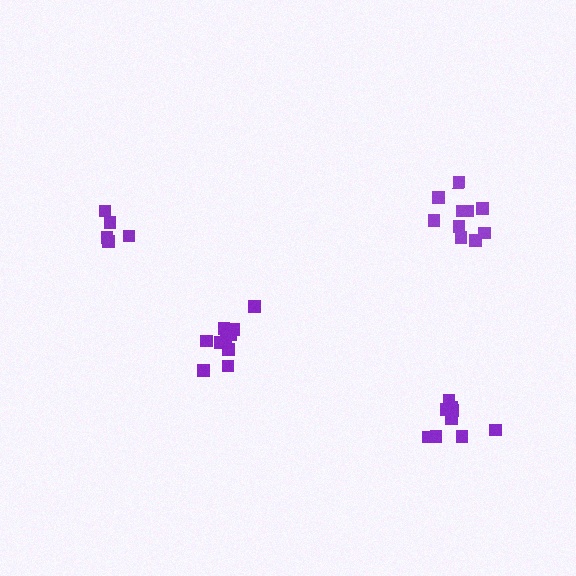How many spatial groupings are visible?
There are 4 spatial groupings.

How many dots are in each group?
Group 1: 9 dots, Group 2: 11 dots, Group 3: 5 dots, Group 4: 11 dots (36 total).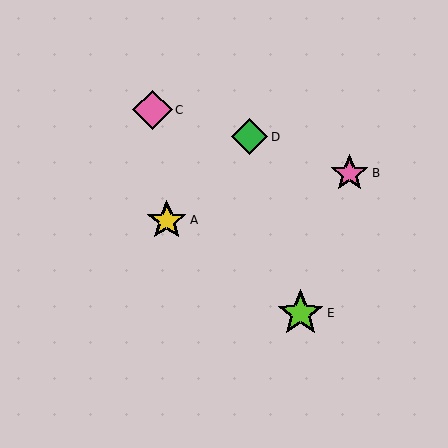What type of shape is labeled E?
Shape E is a lime star.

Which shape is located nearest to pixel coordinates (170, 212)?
The yellow star (labeled A) at (167, 220) is nearest to that location.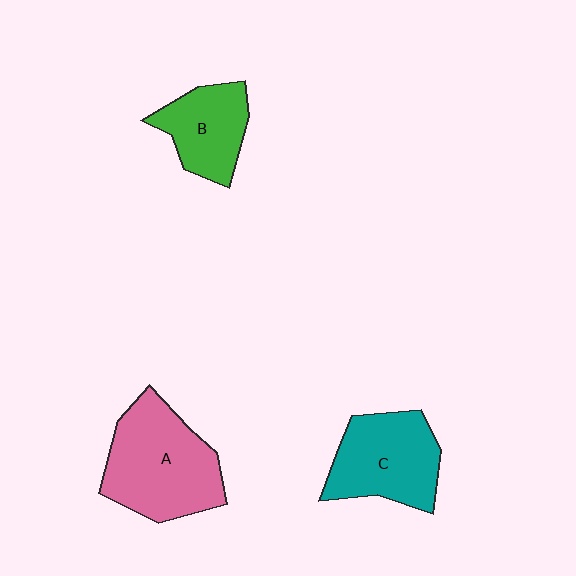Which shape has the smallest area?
Shape B (green).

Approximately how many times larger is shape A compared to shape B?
Approximately 1.6 times.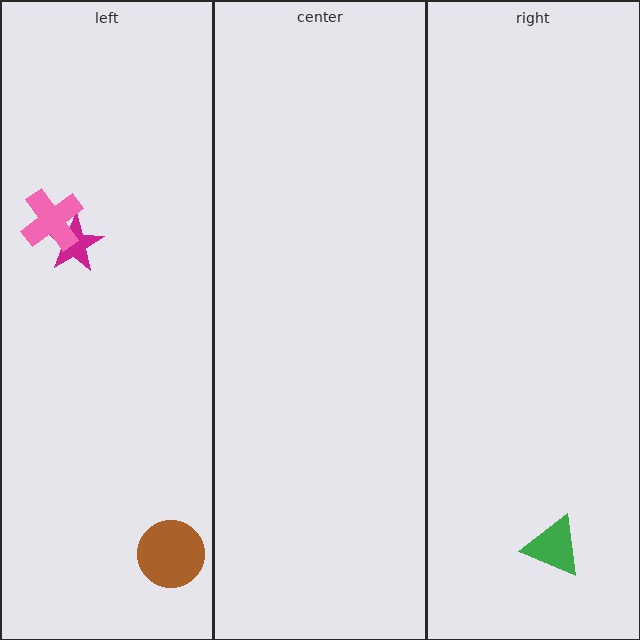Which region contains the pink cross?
The left region.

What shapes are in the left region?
The magenta star, the pink cross, the brown circle.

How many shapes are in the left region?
3.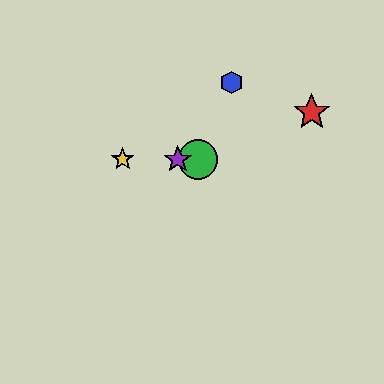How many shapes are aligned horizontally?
3 shapes (the green circle, the yellow star, the purple star) are aligned horizontally.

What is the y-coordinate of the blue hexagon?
The blue hexagon is at y≈82.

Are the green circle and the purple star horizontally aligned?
Yes, both are at y≈159.